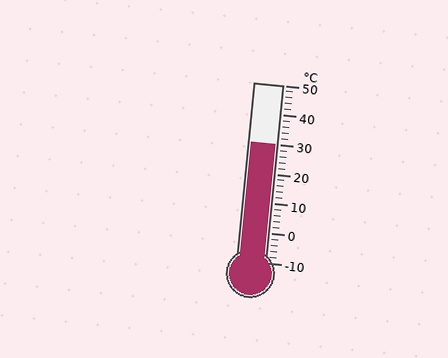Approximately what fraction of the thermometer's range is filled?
The thermometer is filled to approximately 65% of its range.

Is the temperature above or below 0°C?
The temperature is above 0°C.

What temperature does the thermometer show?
The thermometer shows approximately 30°C.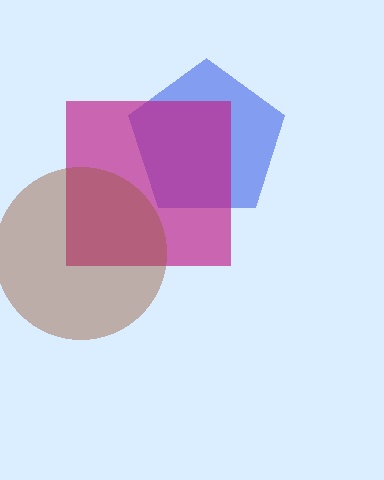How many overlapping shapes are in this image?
There are 3 overlapping shapes in the image.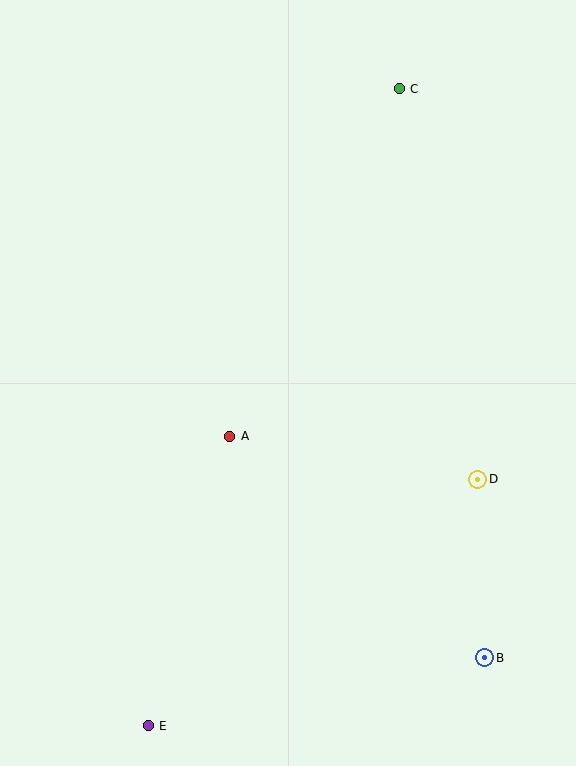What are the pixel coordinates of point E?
Point E is at (148, 726).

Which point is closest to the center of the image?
Point A at (230, 436) is closest to the center.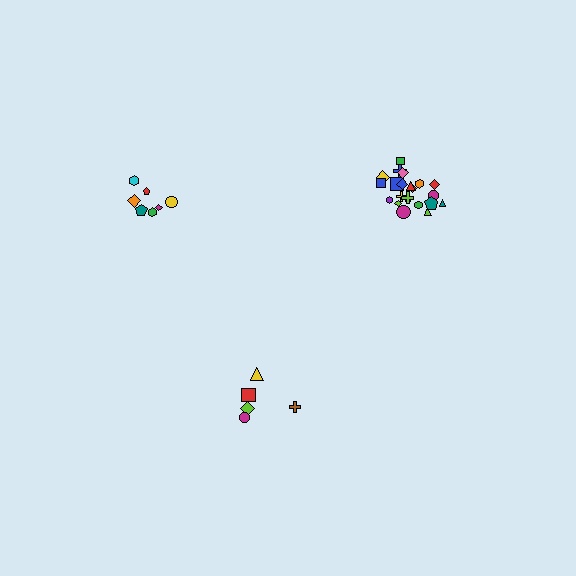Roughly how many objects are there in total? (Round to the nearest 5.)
Roughly 35 objects in total.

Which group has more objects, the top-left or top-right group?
The top-right group.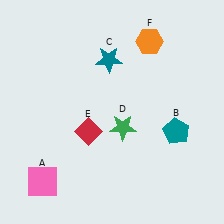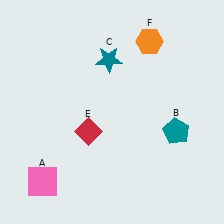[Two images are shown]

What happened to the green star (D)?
The green star (D) was removed in Image 2. It was in the bottom-right area of Image 1.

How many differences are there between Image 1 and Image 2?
There is 1 difference between the two images.